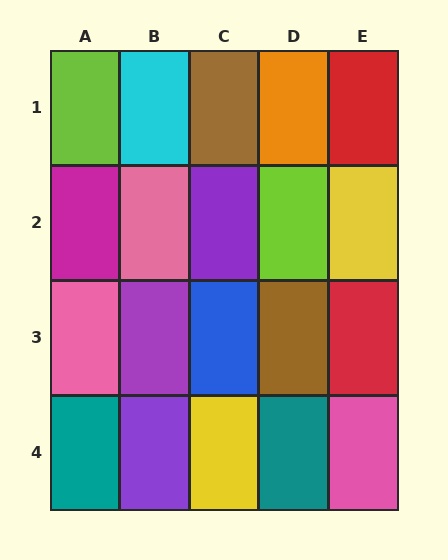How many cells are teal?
2 cells are teal.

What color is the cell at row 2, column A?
Magenta.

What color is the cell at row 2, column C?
Purple.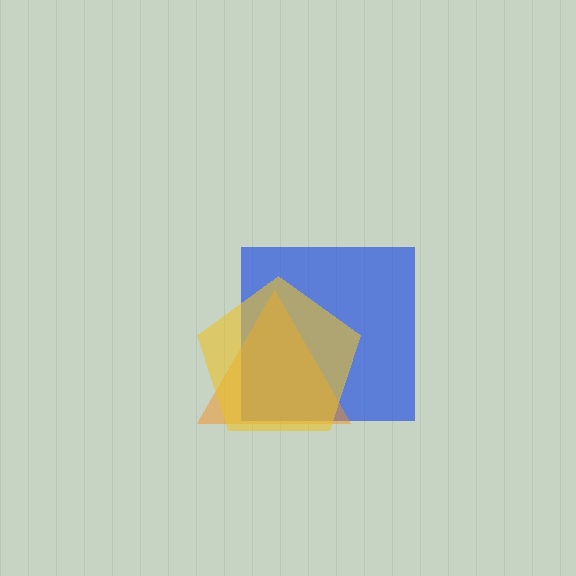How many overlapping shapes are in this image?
There are 3 overlapping shapes in the image.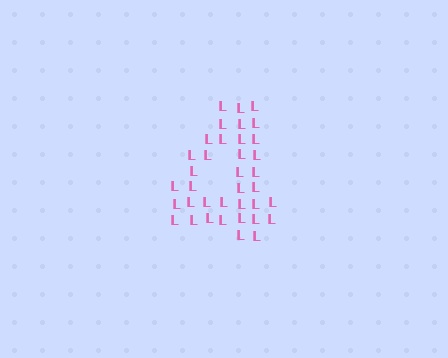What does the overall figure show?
The overall figure shows the digit 4.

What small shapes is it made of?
It is made of small letter L's.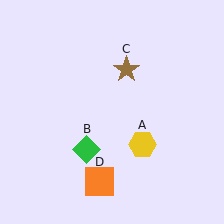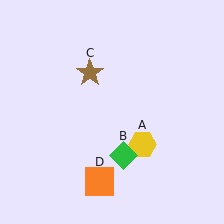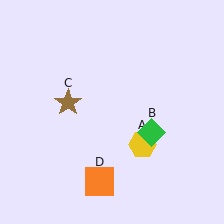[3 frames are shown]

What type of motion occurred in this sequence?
The green diamond (object B), brown star (object C) rotated counterclockwise around the center of the scene.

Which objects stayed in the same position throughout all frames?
Yellow hexagon (object A) and orange square (object D) remained stationary.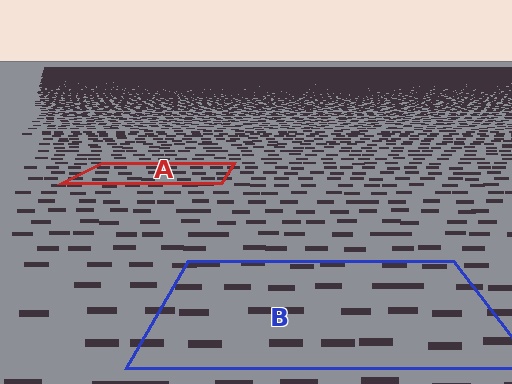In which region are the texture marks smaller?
The texture marks are smaller in region A, because it is farther away.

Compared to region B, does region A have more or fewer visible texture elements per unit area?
Region A has more texture elements per unit area — they are packed more densely because it is farther away.